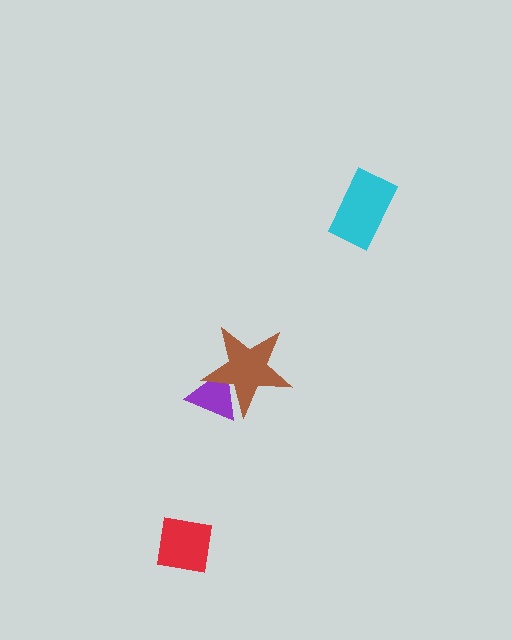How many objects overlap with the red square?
0 objects overlap with the red square.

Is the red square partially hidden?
No, no other shape covers it.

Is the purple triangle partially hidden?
Yes, it is partially covered by another shape.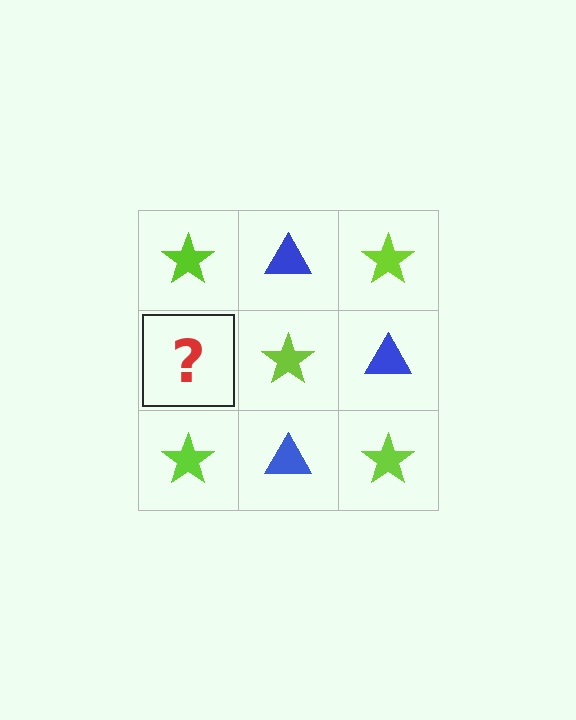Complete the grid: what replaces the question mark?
The question mark should be replaced with a blue triangle.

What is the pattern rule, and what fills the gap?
The rule is that it alternates lime star and blue triangle in a checkerboard pattern. The gap should be filled with a blue triangle.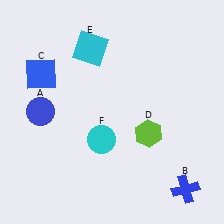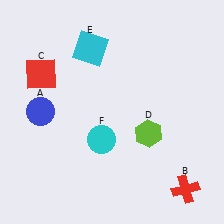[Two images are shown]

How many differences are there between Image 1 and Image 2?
There are 2 differences between the two images.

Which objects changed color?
B changed from blue to red. C changed from blue to red.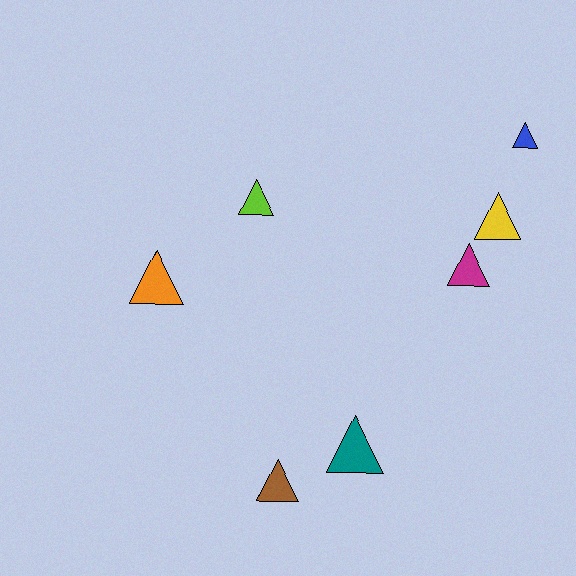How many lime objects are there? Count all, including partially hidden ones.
There is 1 lime object.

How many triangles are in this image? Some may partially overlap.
There are 7 triangles.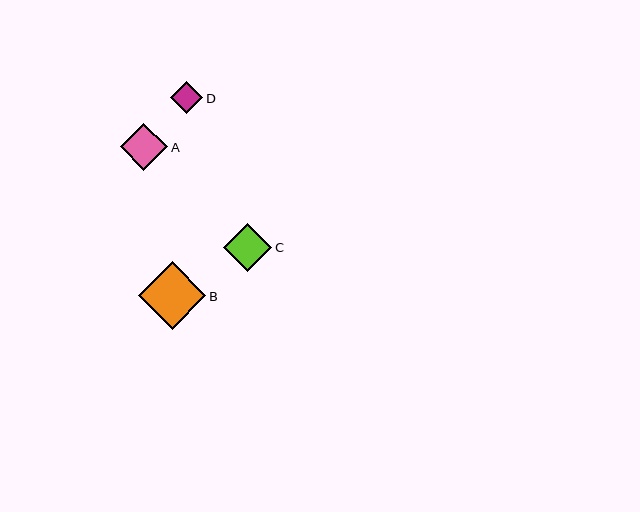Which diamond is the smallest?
Diamond D is the smallest with a size of approximately 32 pixels.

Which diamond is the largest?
Diamond B is the largest with a size of approximately 67 pixels.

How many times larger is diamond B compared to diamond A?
Diamond B is approximately 1.4 times the size of diamond A.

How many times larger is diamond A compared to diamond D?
Diamond A is approximately 1.5 times the size of diamond D.